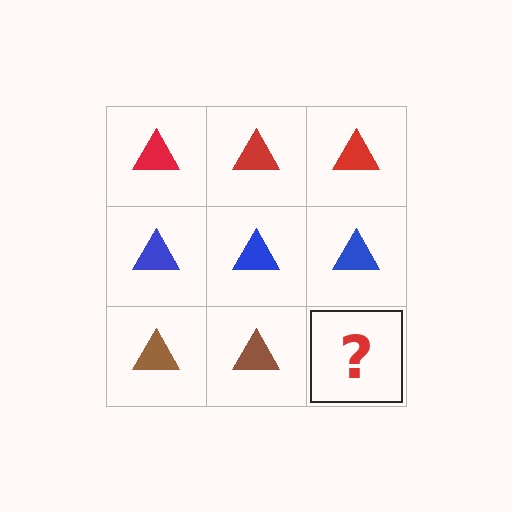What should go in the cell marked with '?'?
The missing cell should contain a brown triangle.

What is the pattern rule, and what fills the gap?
The rule is that each row has a consistent color. The gap should be filled with a brown triangle.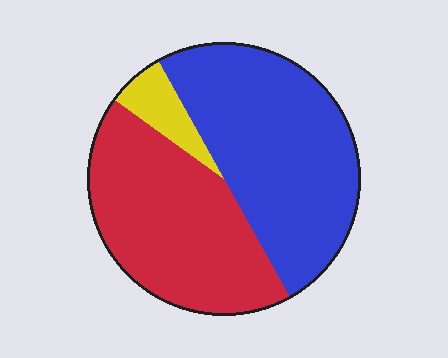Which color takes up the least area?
Yellow, at roughly 5%.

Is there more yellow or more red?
Red.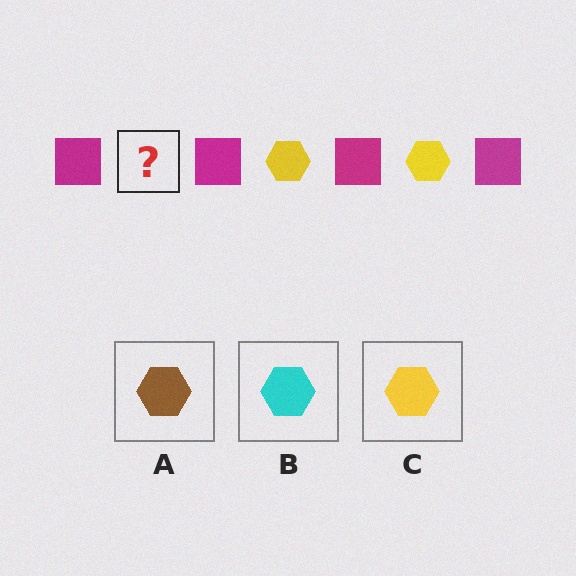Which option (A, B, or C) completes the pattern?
C.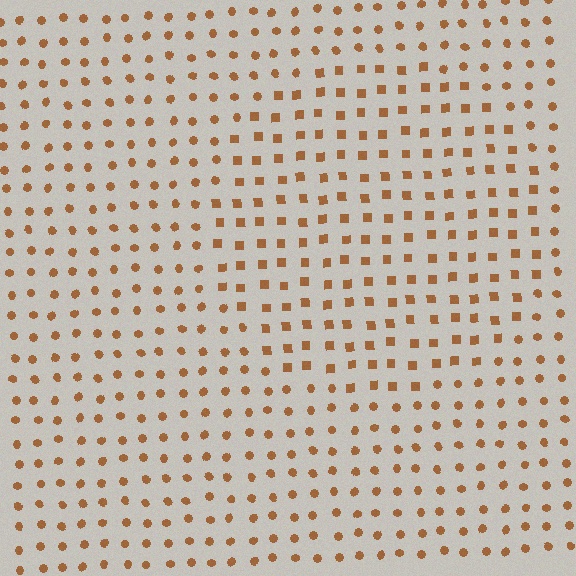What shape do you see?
I see a circle.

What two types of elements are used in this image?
The image uses squares inside the circle region and circles outside it.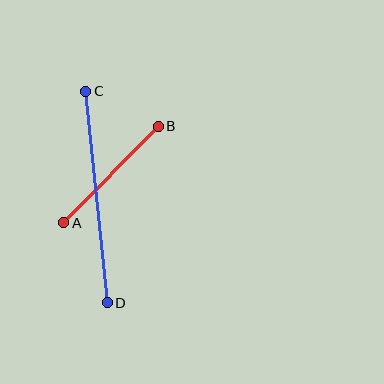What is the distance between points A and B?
The distance is approximately 135 pixels.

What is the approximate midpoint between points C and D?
The midpoint is at approximately (96, 197) pixels.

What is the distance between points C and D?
The distance is approximately 213 pixels.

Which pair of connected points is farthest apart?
Points C and D are farthest apart.